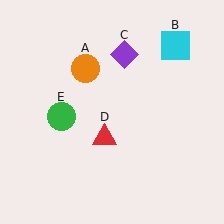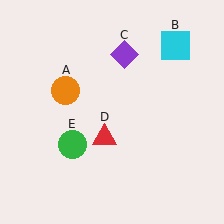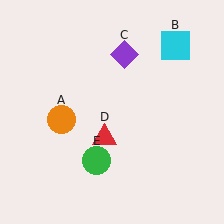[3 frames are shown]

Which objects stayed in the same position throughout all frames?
Cyan square (object B) and purple diamond (object C) and red triangle (object D) remained stationary.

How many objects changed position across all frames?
2 objects changed position: orange circle (object A), green circle (object E).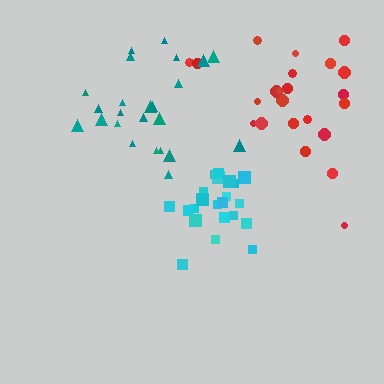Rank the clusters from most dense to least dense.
cyan, teal, red.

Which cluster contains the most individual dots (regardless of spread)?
Red (25).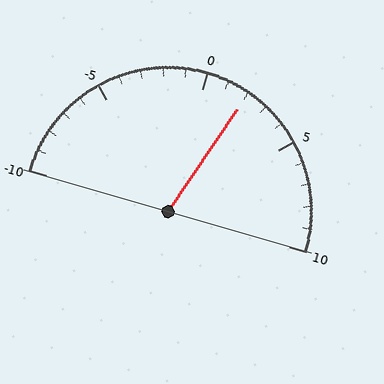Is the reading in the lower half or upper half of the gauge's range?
The reading is in the upper half of the range (-10 to 10).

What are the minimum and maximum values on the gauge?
The gauge ranges from -10 to 10.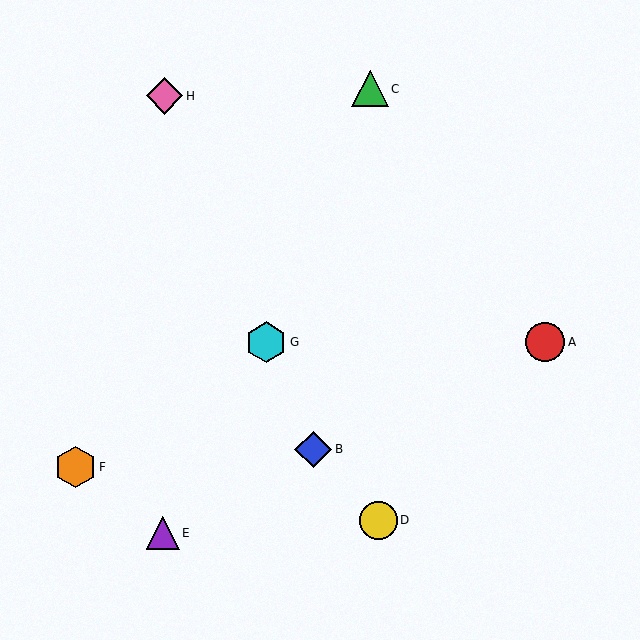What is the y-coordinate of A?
Object A is at y≈342.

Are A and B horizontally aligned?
No, A is at y≈342 and B is at y≈449.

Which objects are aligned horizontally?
Objects A, G are aligned horizontally.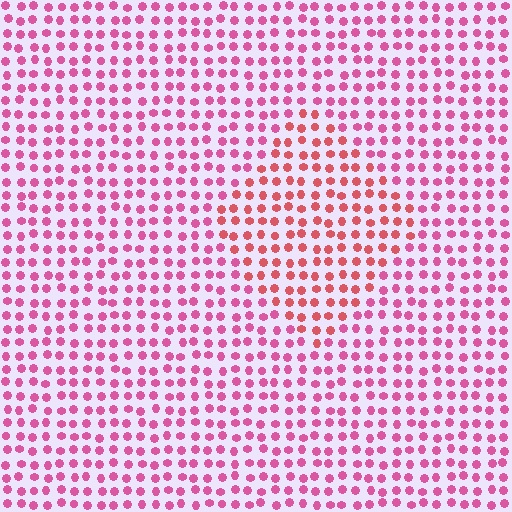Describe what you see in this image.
The image is filled with small pink elements in a uniform arrangement. A diamond-shaped region is visible where the elements are tinted to a slightly different hue, forming a subtle color boundary.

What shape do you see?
I see a diamond.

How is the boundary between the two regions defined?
The boundary is defined purely by a slight shift in hue (about 27 degrees). Spacing, size, and orientation are identical on both sides.